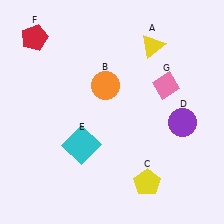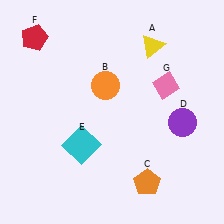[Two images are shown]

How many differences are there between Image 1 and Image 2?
There is 1 difference between the two images.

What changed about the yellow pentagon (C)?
In Image 1, C is yellow. In Image 2, it changed to orange.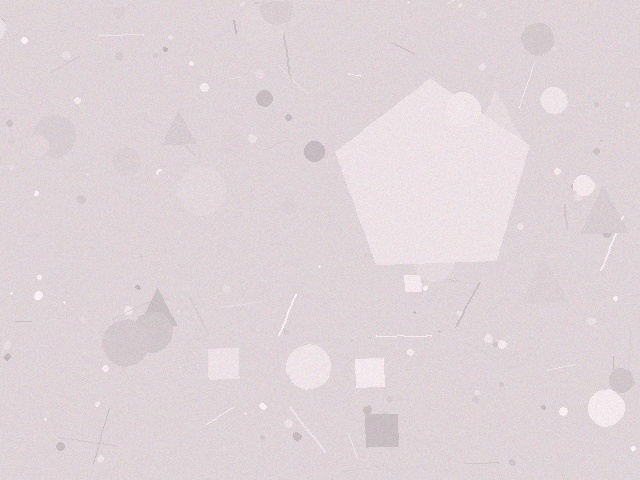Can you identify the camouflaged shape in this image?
The camouflaged shape is a pentagon.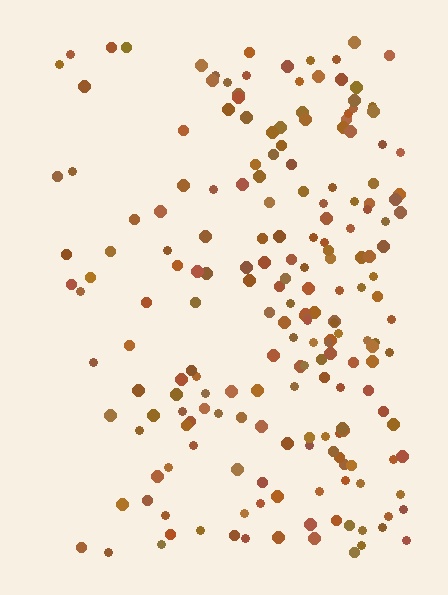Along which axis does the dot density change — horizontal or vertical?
Horizontal.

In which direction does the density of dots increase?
From left to right, with the right side densest.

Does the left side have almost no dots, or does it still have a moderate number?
Still a moderate number, just noticeably fewer than the right.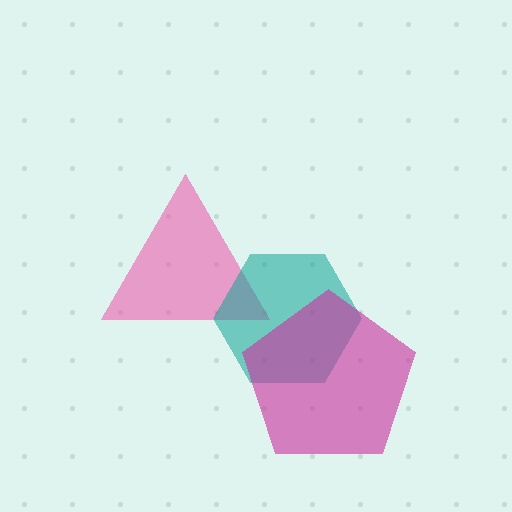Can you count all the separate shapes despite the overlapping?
Yes, there are 3 separate shapes.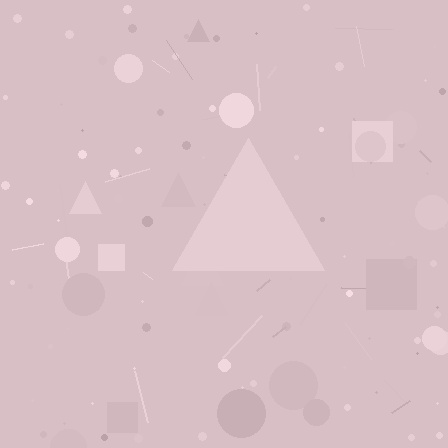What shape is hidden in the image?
A triangle is hidden in the image.